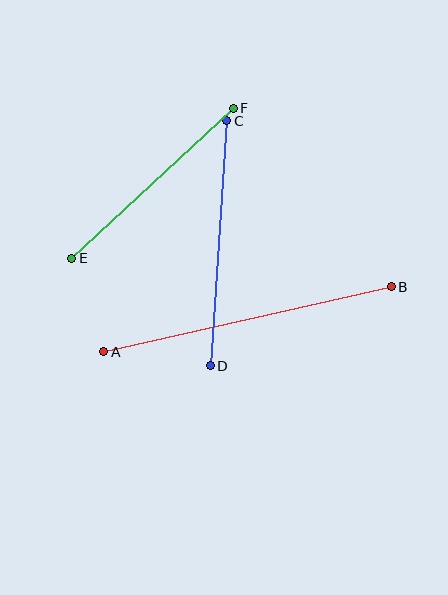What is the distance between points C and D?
The distance is approximately 245 pixels.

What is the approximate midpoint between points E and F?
The midpoint is at approximately (152, 183) pixels.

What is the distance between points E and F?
The distance is approximately 220 pixels.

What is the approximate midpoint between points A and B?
The midpoint is at approximately (247, 319) pixels.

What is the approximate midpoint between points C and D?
The midpoint is at approximately (218, 243) pixels.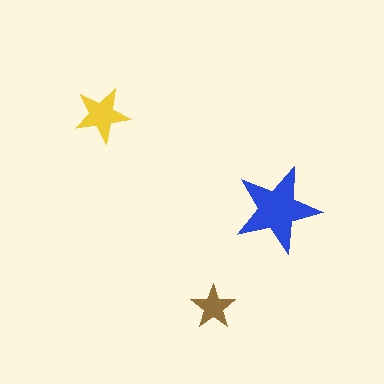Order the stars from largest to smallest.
the blue one, the yellow one, the brown one.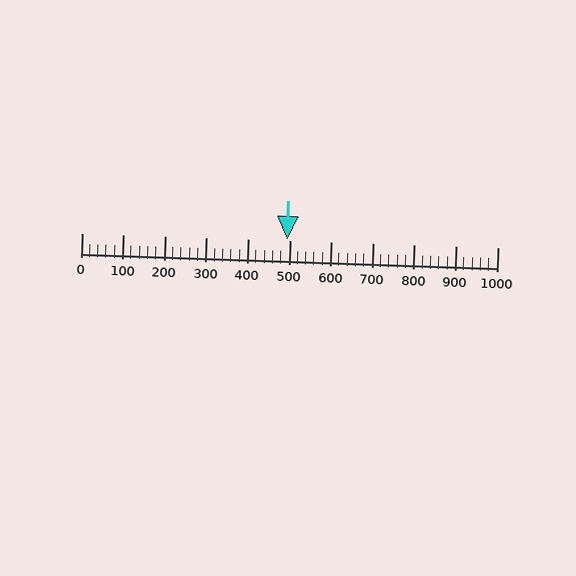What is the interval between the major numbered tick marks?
The major tick marks are spaced 100 units apart.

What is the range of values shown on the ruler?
The ruler shows values from 0 to 1000.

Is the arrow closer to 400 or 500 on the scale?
The arrow is closer to 500.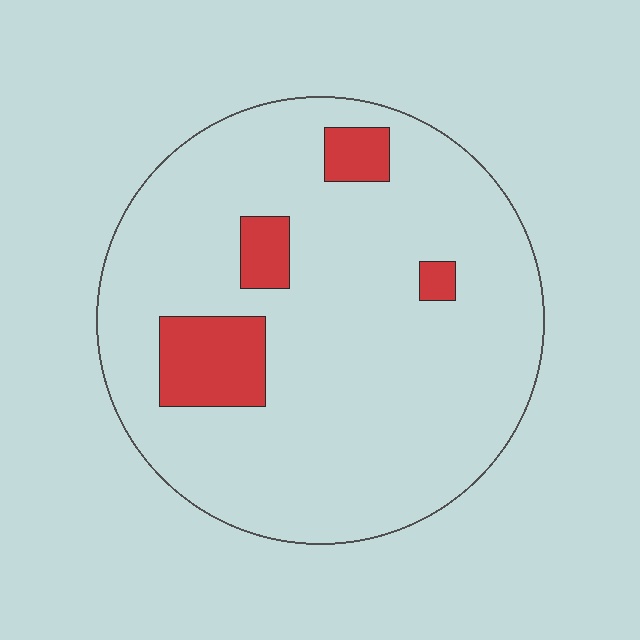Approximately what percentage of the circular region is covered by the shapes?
Approximately 10%.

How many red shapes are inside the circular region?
4.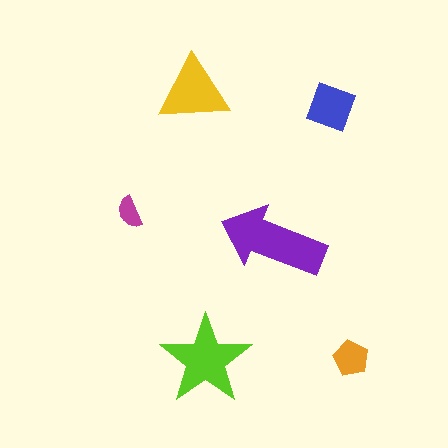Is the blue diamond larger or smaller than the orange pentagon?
Larger.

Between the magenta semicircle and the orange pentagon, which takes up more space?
The orange pentagon.